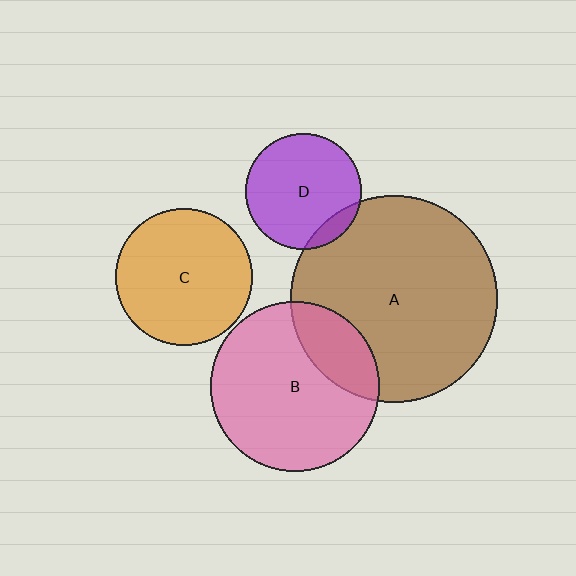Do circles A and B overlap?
Yes.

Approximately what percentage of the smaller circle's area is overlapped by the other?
Approximately 25%.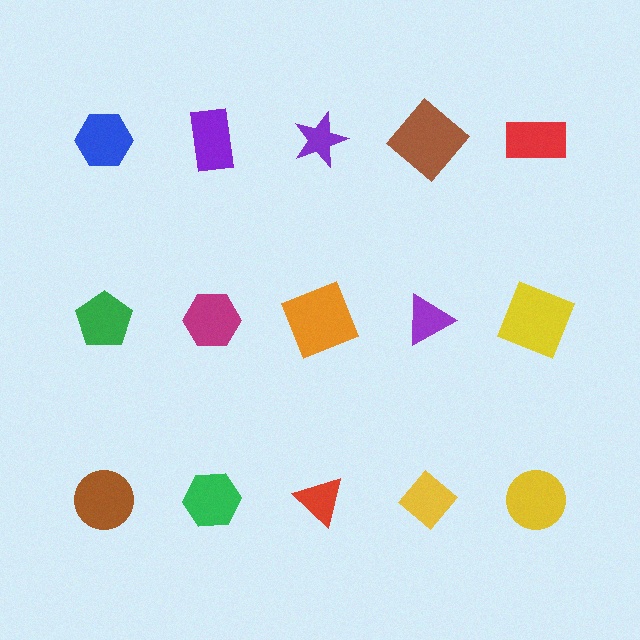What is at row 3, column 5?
A yellow circle.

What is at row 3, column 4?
A yellow diamond.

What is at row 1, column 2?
A purple rectangle.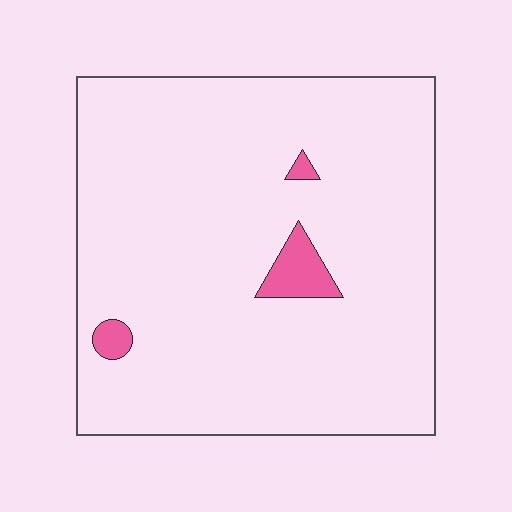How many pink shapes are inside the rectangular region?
3.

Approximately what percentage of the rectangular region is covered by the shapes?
Approximately 5%.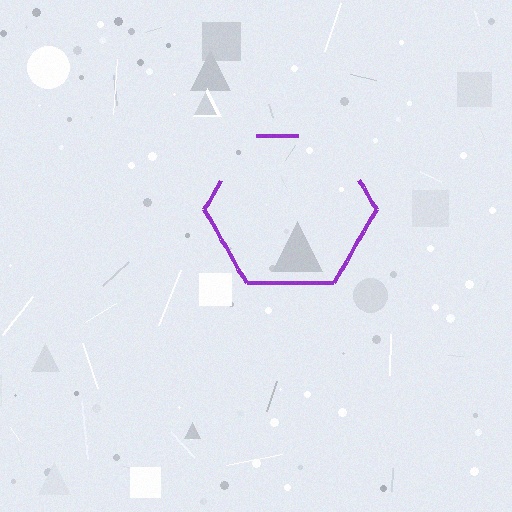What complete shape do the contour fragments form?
The contour fragments form a hexagon.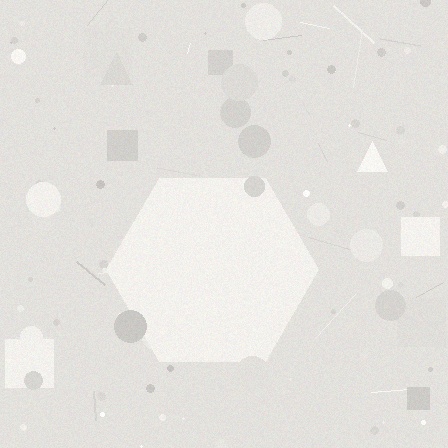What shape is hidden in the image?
A hexagon is hidden in the image.